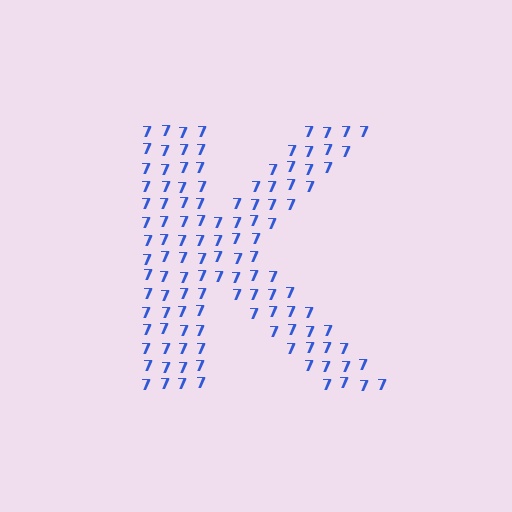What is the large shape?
The large shape is the letter K.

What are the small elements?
The small elements are digit 7's.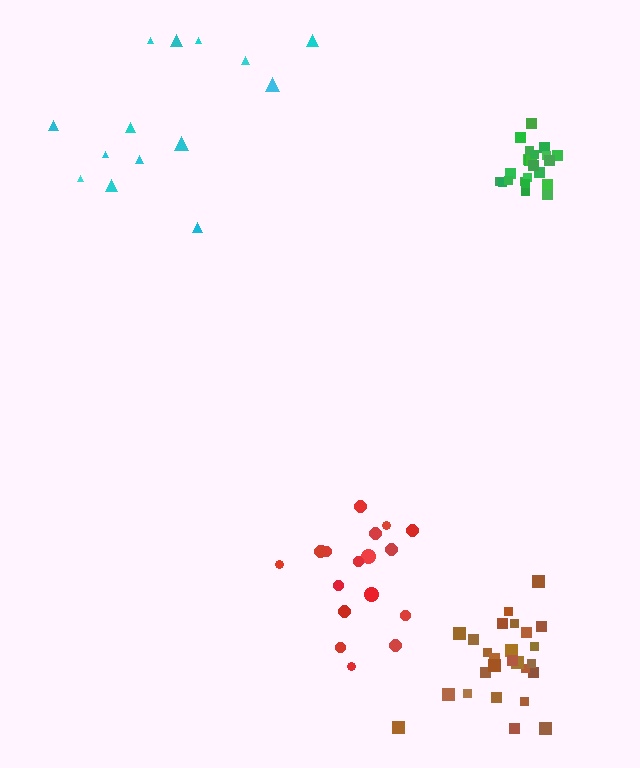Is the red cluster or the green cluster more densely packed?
Green.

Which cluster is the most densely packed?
Green.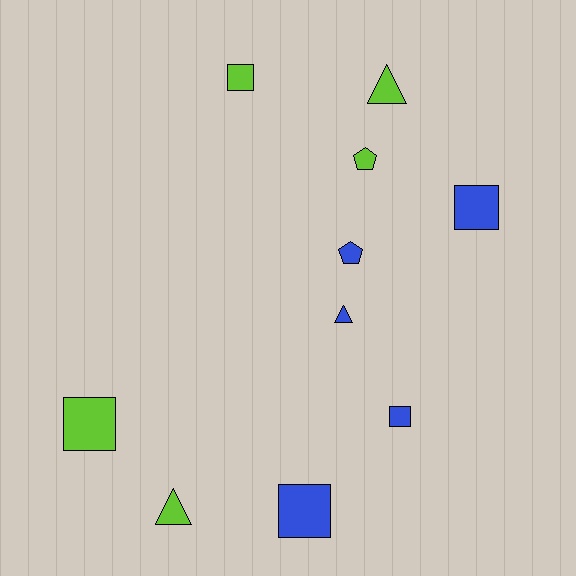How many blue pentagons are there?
There is 1 blue pentagon.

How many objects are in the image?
There are 10 objects.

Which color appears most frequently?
Lime, with 5 objects.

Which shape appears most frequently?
Square, with 5 objects.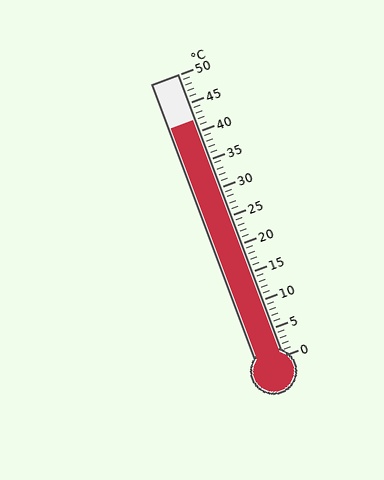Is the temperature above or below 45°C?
The temperature is below 45°C.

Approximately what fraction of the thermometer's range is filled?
The thermometer is filled to approximately 85% of its range.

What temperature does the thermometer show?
The thermometer shows approximately 42°C.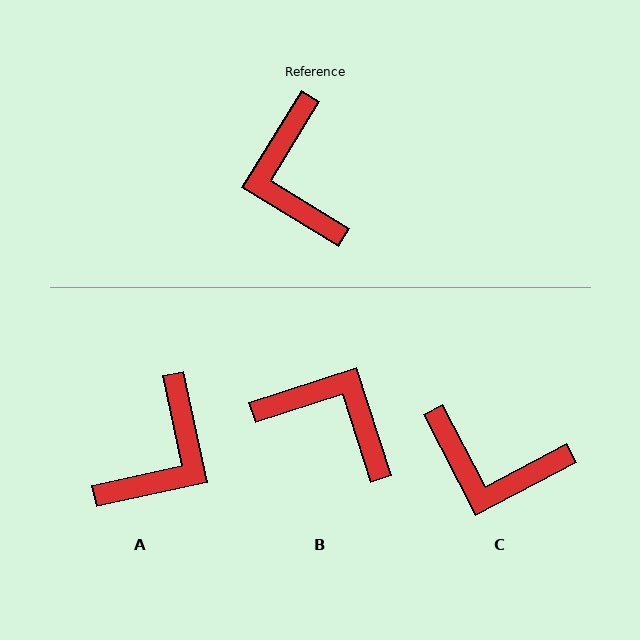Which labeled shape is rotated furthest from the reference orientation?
A, about 134 degrees away.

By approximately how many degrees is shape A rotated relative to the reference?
Approximately 134 degrees counter-clockwise.